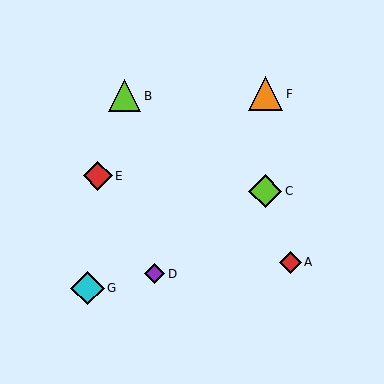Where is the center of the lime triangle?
The center of the lime triangle is at (125, 96).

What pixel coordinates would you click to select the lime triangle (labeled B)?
Click at (125, 96) to select the lime triangle B.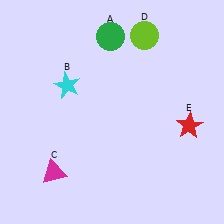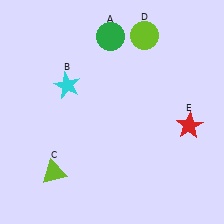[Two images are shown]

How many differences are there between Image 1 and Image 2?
There is 1 difference between the two images.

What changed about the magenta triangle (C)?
In Image 1, C is magenta. In Image 2, it changed to lime.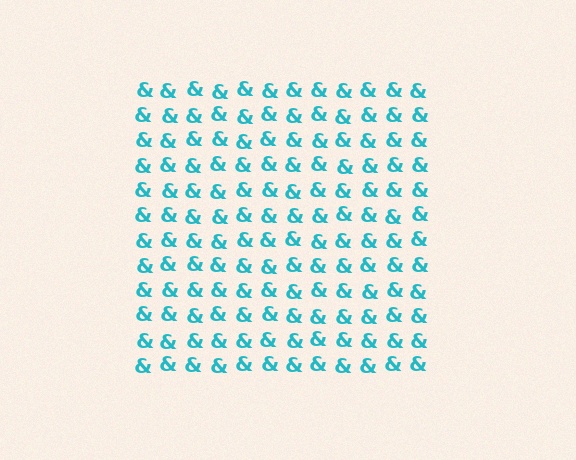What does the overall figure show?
The overall figure shows a square.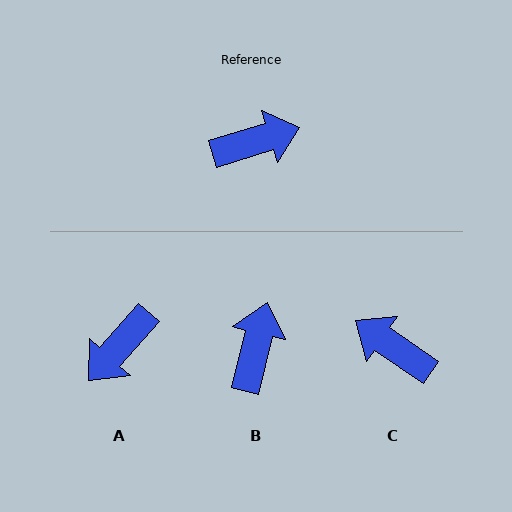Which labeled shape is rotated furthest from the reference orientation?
A, about 149 degrees away.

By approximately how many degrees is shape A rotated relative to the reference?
Approximately 149 degrees clockwise.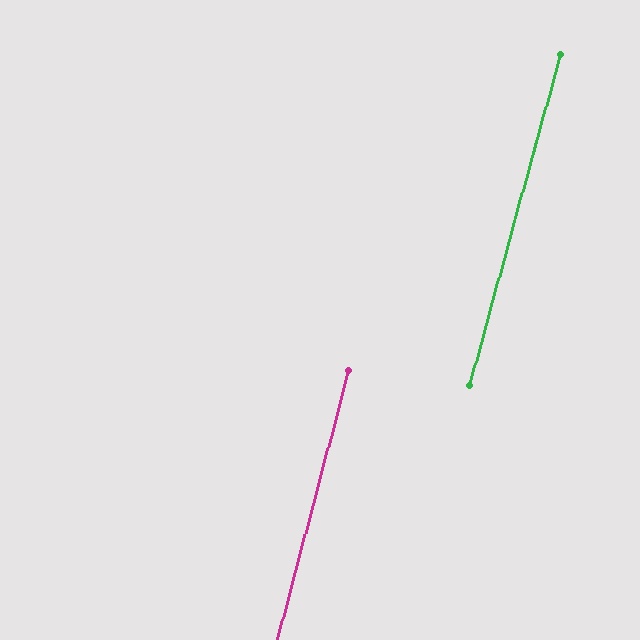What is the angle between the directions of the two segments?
Approximately 1 degree.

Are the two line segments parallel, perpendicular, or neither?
Parallel — their directions differ by only 0.6°.